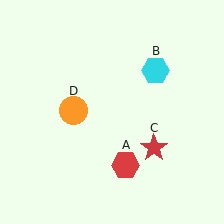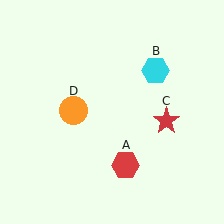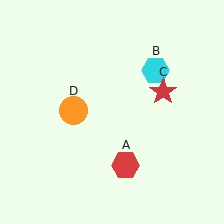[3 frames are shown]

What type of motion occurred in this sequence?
The red star (object C) rotated counterclockwise around the center of the scene.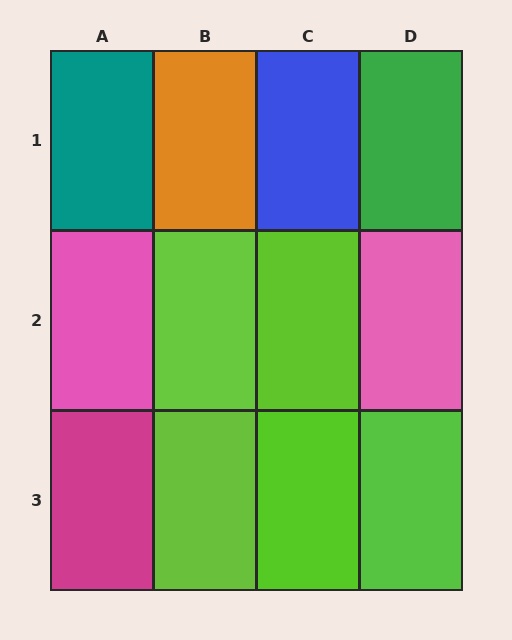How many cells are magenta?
1 cell is magenta.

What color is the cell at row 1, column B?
Orange.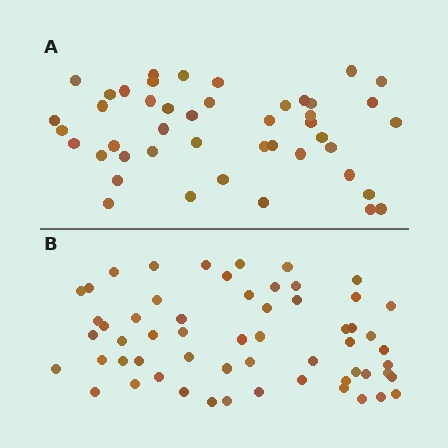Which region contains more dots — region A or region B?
Region B (the bottom region) has more dots.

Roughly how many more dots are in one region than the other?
Region B has approximately 15 more dots than region A.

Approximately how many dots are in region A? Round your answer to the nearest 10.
About 40 dots. (The exact count is 45, which rounds to 40.)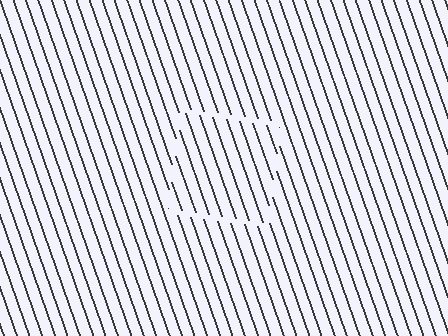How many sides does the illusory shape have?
4 sides — the line-ends trace a square.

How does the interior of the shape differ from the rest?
The interior of the shape contains the same grating, shifted by half a period — the contour is defined by the phase discontinuity where line-ends from the inner and outer gratings abut.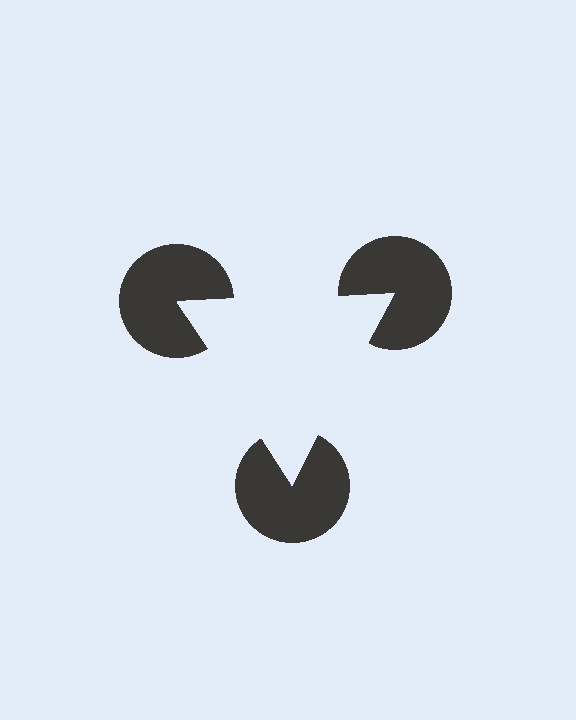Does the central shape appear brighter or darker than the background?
It typically appears slightly brighter than the background, even though no actual brightness change is drawn.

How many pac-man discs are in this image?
There are 3 — one at each vertex of the illusory triangle.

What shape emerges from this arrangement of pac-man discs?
An illusory triangle — its edges are inferred from the aligned wedge cuts in the pac-man discs, not physically drawn.